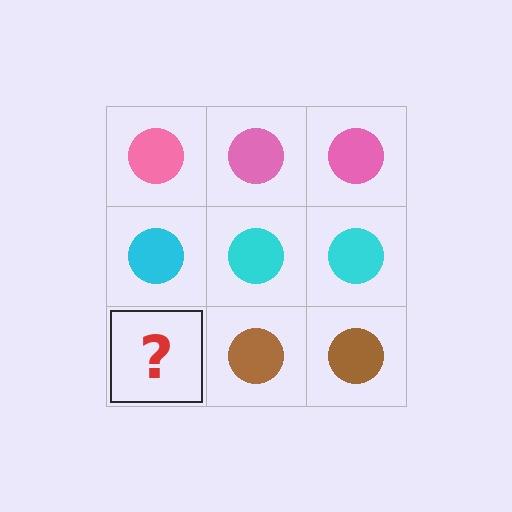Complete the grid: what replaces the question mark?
The question mark should be replaced with a brown circle.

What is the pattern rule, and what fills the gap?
The rule is that each row has a consistent color. The gap should be filled with a brown circle.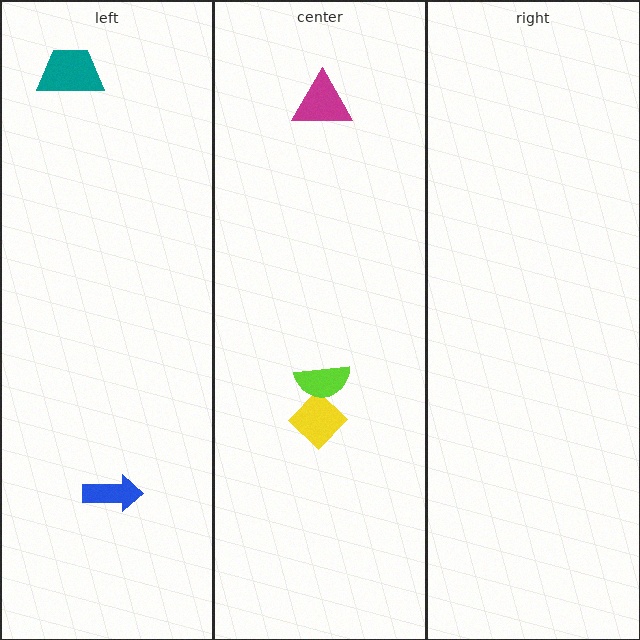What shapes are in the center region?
The yellow diamond, the magenta triangle, the lime semicircle.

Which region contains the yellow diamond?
The center region.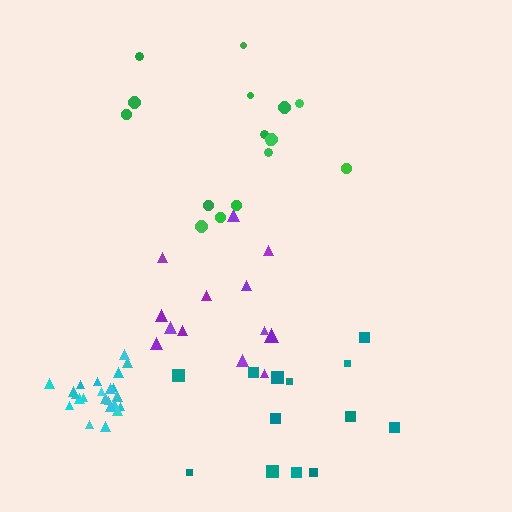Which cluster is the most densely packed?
Cyan.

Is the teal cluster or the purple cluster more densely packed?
Purple.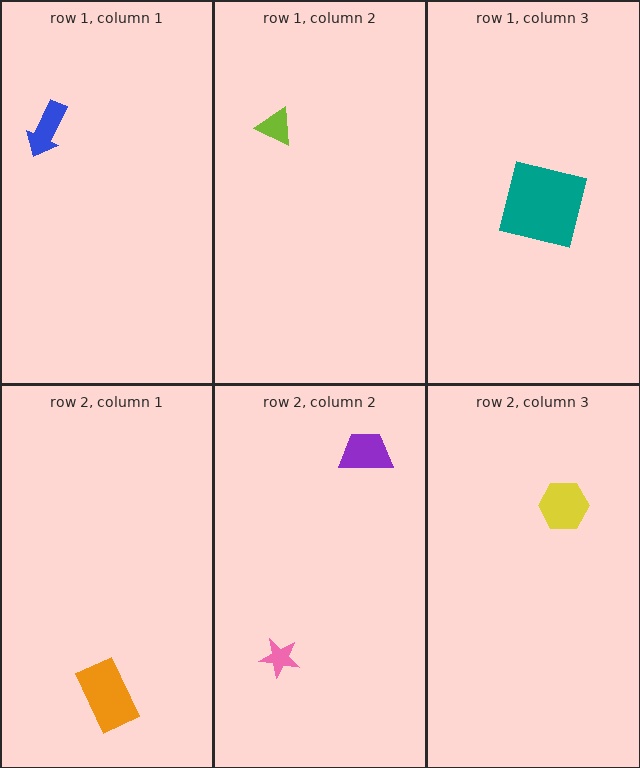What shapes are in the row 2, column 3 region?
The yellow hexagon.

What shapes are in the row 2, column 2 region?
The pink star, the purple trapezoid.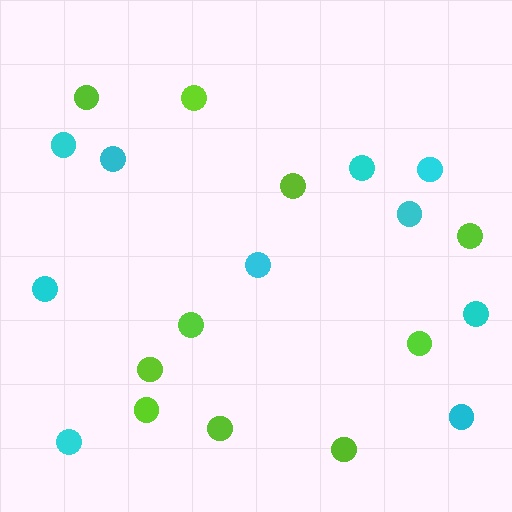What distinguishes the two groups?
There are 2 groups: one group of cyan circles (10) and one group of lime circles (10).